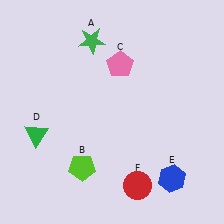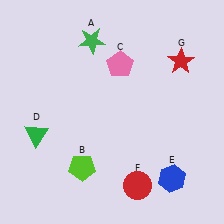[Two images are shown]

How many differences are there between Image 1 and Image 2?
There is 1 difference between the two images.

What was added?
A red star (G) was added in Image 2.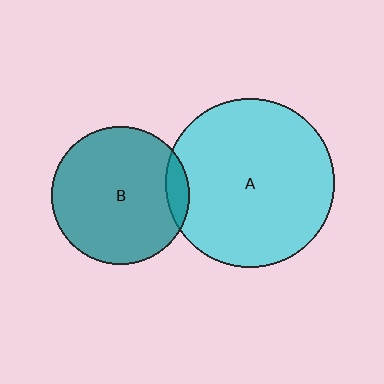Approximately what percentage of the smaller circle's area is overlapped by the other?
Approximately 10%.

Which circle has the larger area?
Circle A (cyan).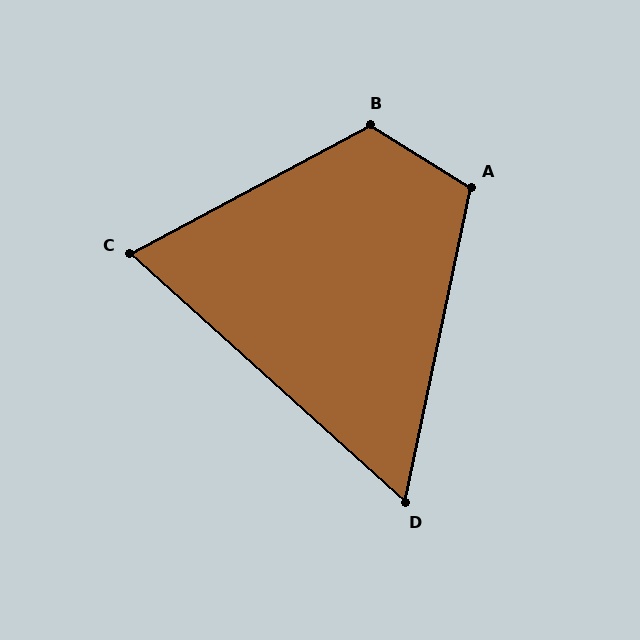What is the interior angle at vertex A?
Approximately 110 degrees (obtuse).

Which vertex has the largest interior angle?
B, at approximately 120 degrees.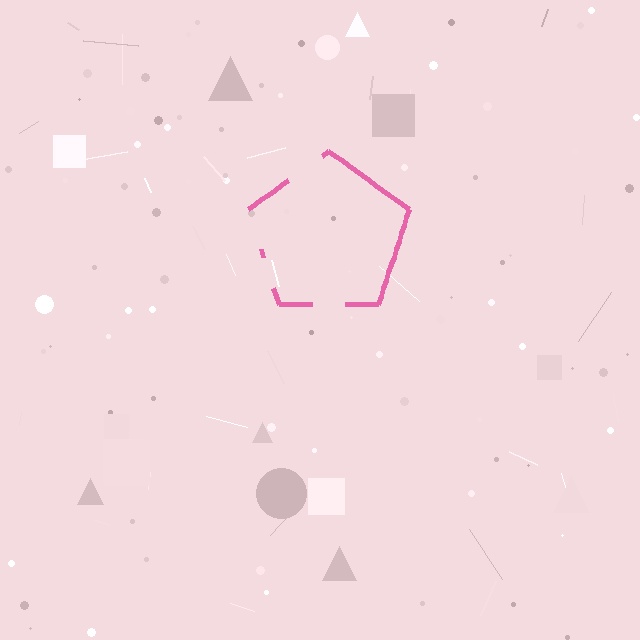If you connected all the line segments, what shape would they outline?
They would outline a pentagon.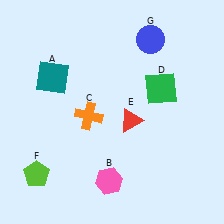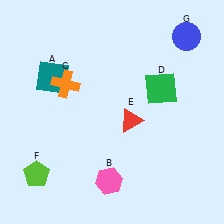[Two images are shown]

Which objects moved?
The objects that moved are: the orange cross (C), the blue circle (G).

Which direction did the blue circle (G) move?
The blue circle (G) moved right.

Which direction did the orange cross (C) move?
The orange cross (C) moved up.